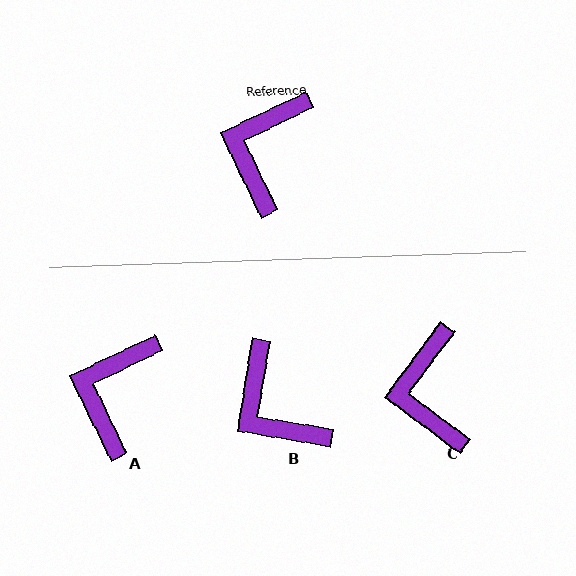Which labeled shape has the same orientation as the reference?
A.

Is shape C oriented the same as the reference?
No, it is off by about 28 degrees.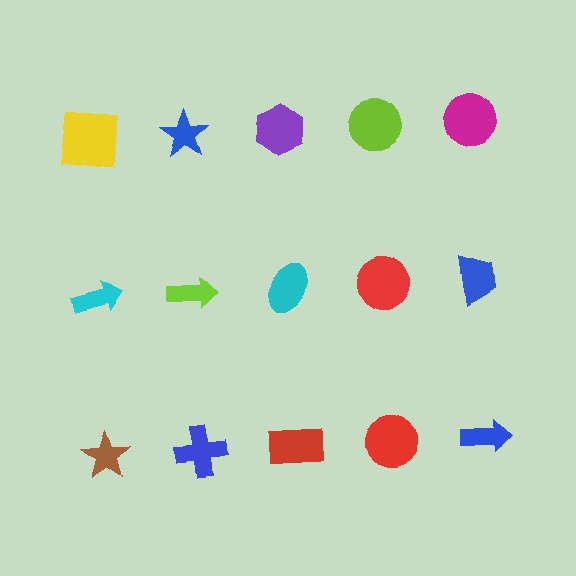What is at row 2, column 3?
A cyan ellipse.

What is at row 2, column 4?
A red circle.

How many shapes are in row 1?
5 shapes.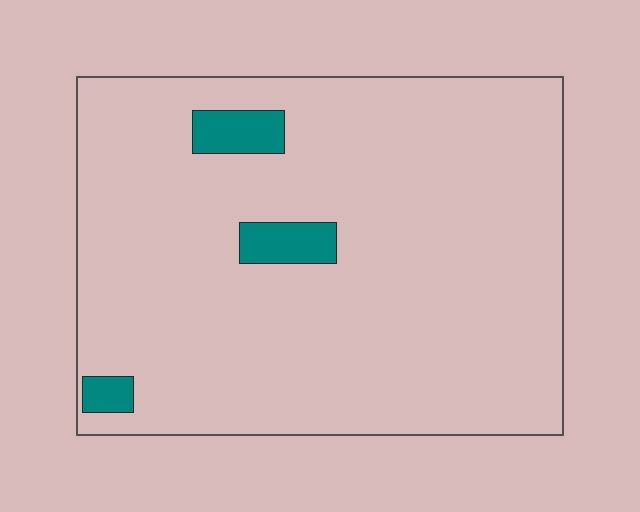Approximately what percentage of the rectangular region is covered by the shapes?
Approximately 5%.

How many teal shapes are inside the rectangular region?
3.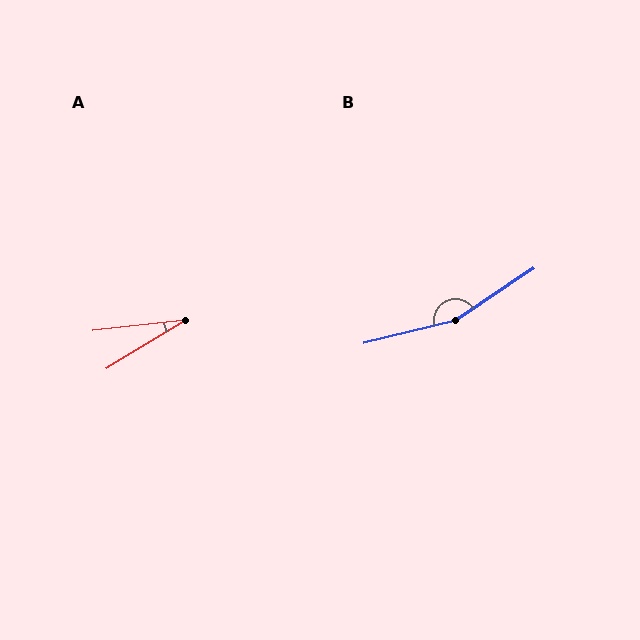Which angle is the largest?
B, at approximately 160 degrees.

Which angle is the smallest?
A, at approximately 25 degrees.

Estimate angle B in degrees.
Approximately 160 degrees.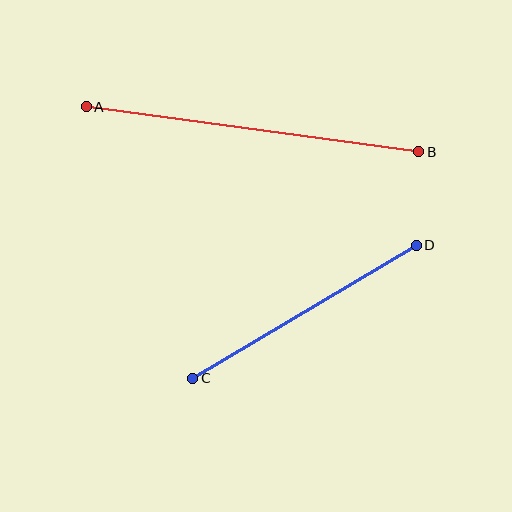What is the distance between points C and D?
The distance is approximately 260 pixels.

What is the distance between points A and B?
The distance is approximately 336 pixels.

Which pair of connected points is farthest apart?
Points A and B are farthest apart.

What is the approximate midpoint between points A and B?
The midpoint is at approximately (253, 129) pixels.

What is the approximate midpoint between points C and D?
The midpoint is at approximately (304, 312) pixels.